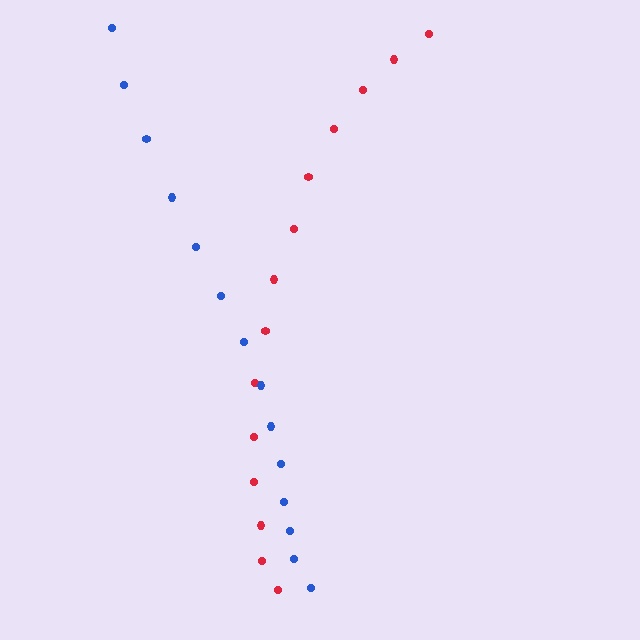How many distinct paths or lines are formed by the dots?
There are 2 distinct paths.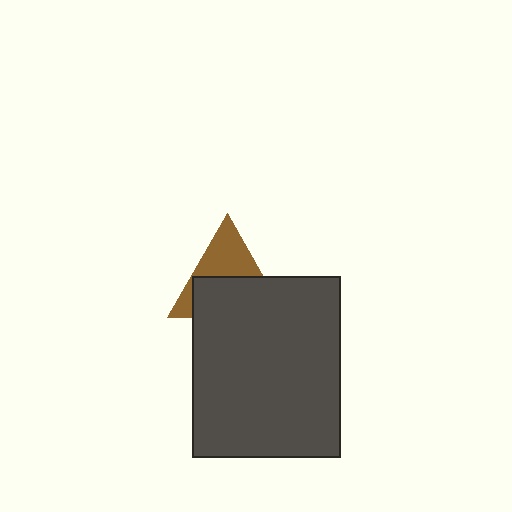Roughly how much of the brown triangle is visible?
A small part of it is visible (roughly 44%).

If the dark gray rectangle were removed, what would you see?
You would see the complete brown triangle.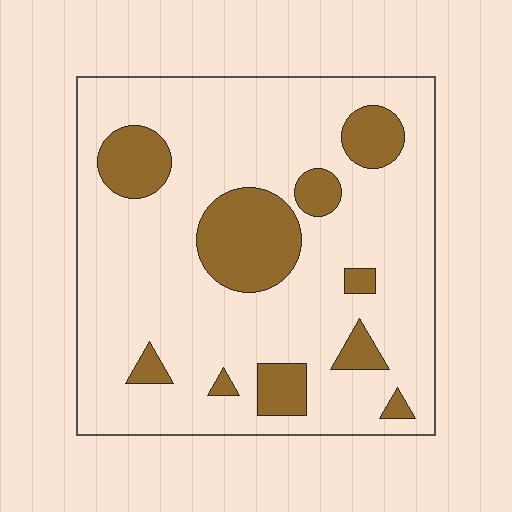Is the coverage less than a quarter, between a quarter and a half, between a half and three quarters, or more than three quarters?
Less than a quarter.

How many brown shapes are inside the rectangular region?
10.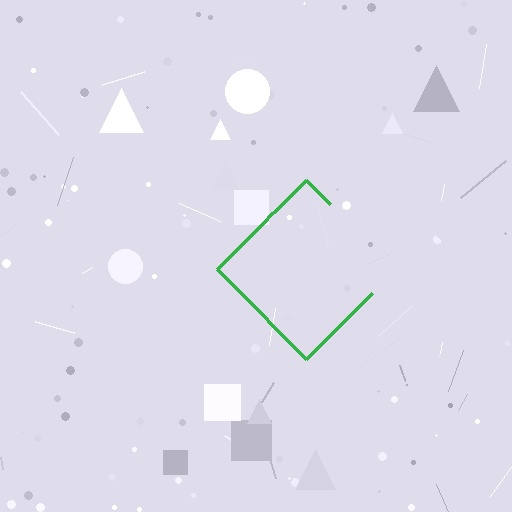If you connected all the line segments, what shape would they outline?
They would outline a diamond.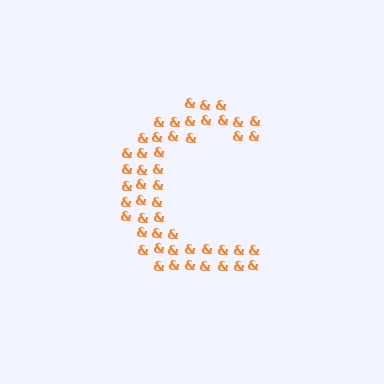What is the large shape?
The large shape is the letter C.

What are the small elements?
The small elements are ampersands.